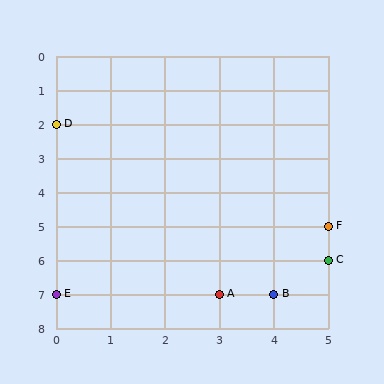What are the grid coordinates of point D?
Point D is at grid coordinates (0, 2).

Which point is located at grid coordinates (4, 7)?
Point B is at (4, 7).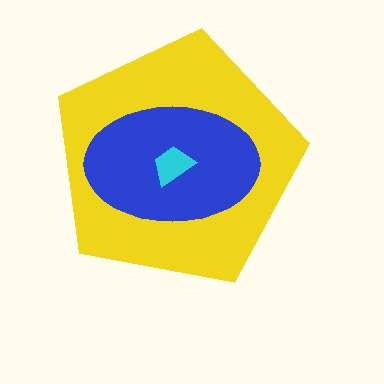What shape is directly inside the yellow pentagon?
The blue ellipse.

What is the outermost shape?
The yellow pentagon.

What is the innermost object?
The cyan trapezoid.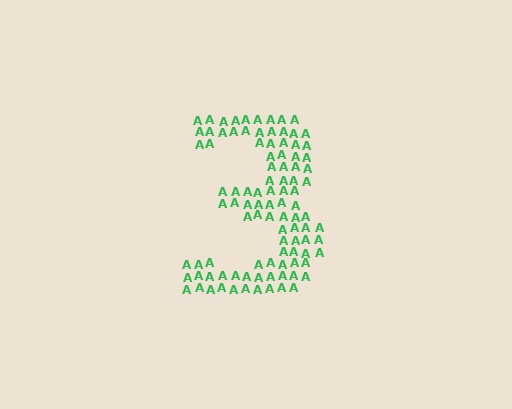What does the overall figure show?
The overall figure shows the digit 3.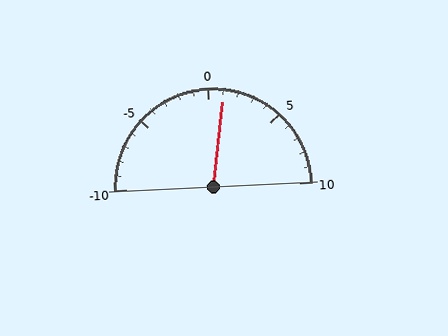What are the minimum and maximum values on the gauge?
The gauge ranges from -10 to 10.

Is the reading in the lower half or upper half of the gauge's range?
The reading is in the upper half of the range (-10 to 10).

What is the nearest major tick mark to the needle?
The nearest major tick mark is 0.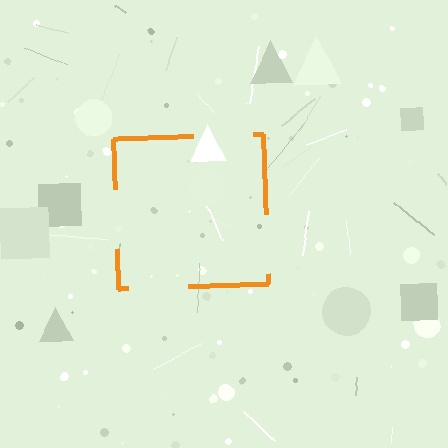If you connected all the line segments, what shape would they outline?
They would outline a square.